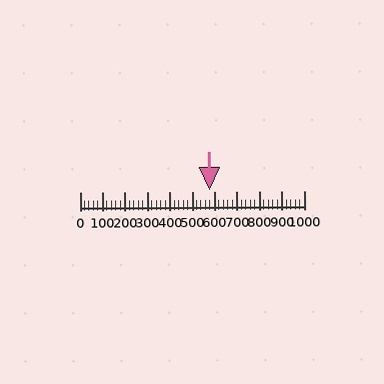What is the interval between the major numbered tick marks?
The major tick marks are spaced 100 units apart.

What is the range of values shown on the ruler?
The ruler shows values from 0 to 1000.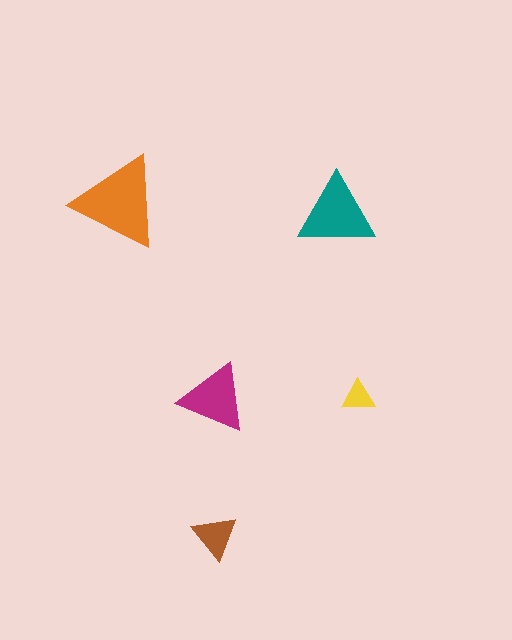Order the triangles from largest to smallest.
the orange one, the teal one, the magenta one, the brown one, the yellow one.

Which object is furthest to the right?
The yellow triangle is rightmost.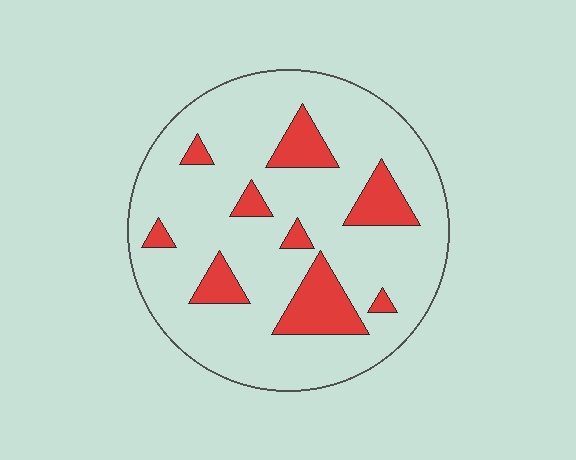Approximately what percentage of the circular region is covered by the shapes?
Approximately 15%.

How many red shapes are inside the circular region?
9.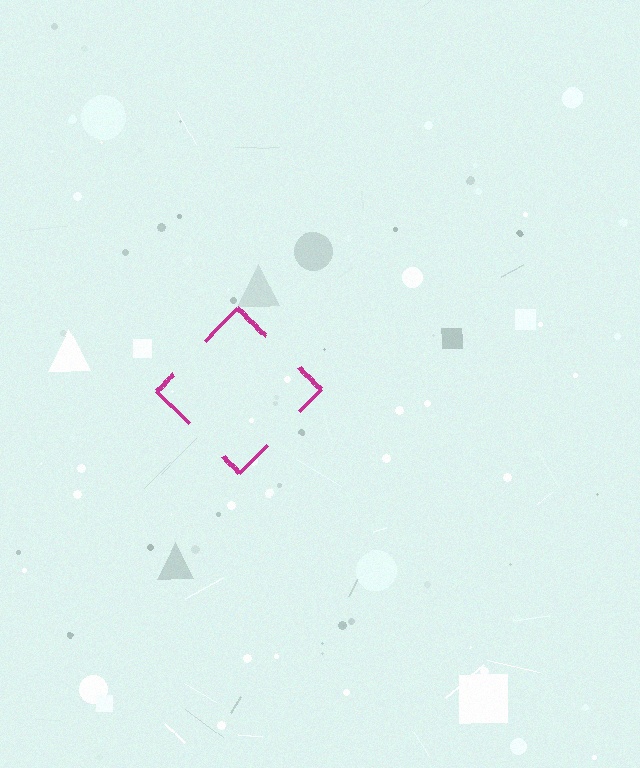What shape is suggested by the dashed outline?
The dashed outline suggests a diamond.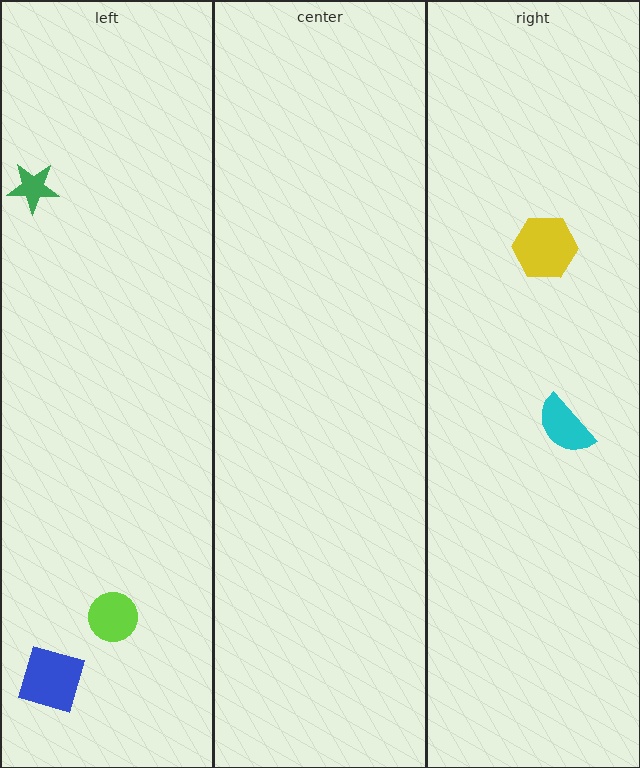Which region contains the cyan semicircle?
The right region.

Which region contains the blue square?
The left region.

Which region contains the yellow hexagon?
The right region.